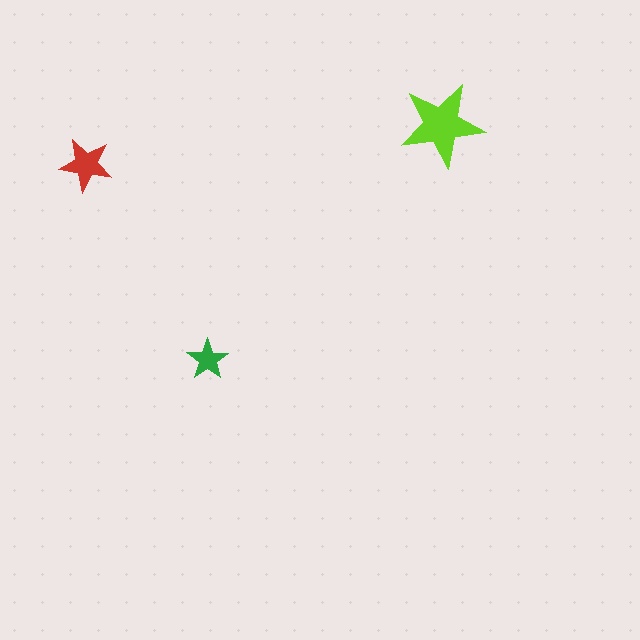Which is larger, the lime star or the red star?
The lime one.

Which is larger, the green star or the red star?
The red one.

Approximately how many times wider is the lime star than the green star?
About 2 times wider.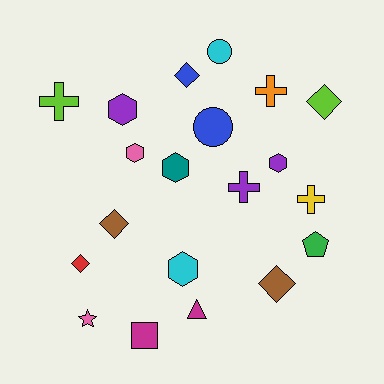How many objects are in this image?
There are 20 objects.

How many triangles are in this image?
There is 1 triangle.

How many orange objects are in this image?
There is 1 orange object.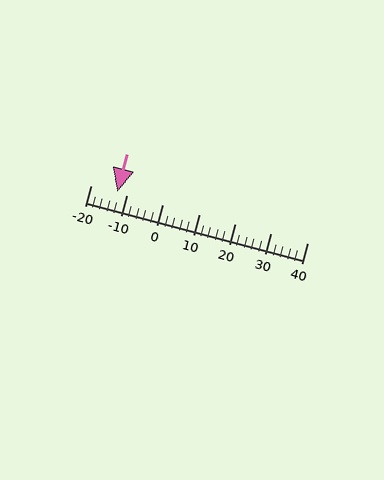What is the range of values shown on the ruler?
The ruler shows values from -20 to 40.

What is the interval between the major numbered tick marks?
The major tick marks are spaced 10 units apart.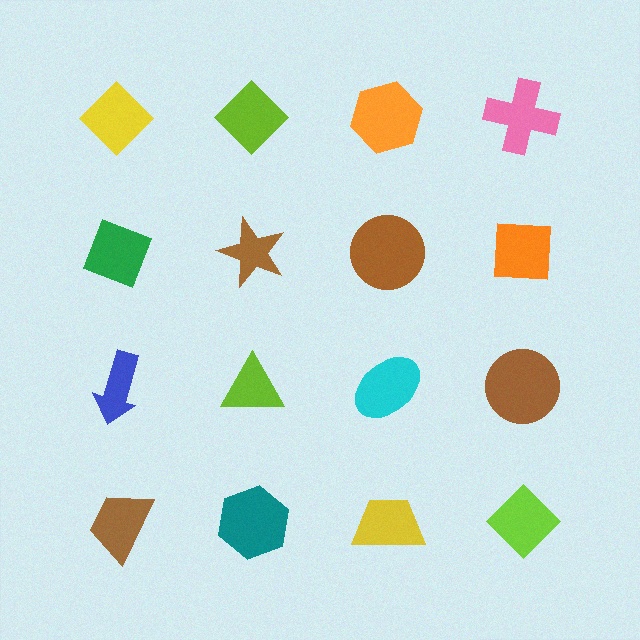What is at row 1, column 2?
A lime diamond.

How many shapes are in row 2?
4 shapes.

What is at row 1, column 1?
A yellow diamond.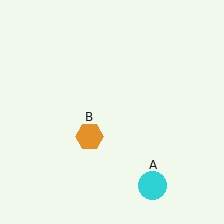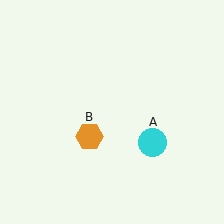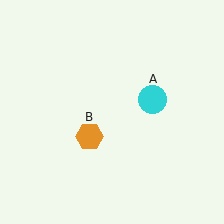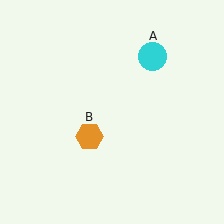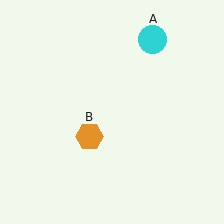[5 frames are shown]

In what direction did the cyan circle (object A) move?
The cyan circle (object A) moved up.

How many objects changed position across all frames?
1 object changed position: cyan circle (object A).